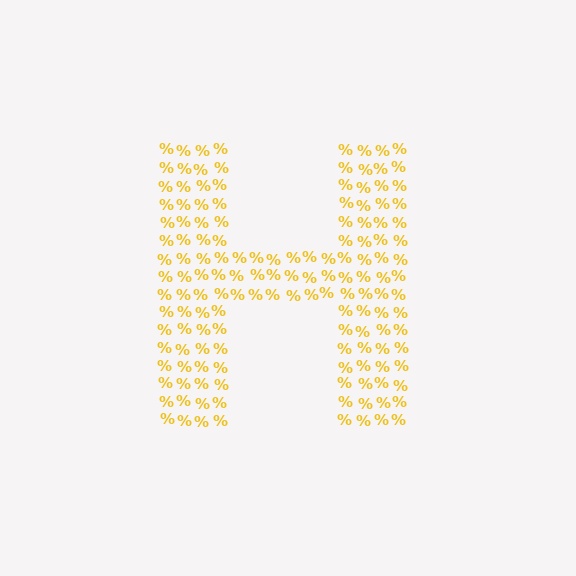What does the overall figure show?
The overall figure shows the letter H.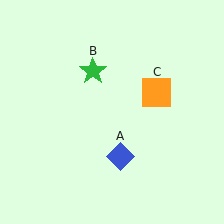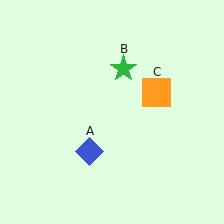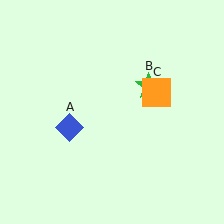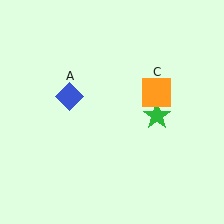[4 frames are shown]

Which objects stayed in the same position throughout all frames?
Orange square (object C) remained stationary.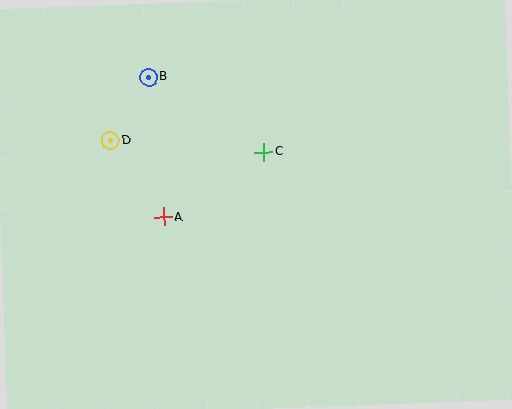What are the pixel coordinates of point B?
Point B is at (148, 77).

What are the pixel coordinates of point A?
Point A is at (164, 217).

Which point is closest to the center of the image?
Point C at (264, 152) is closest to the center.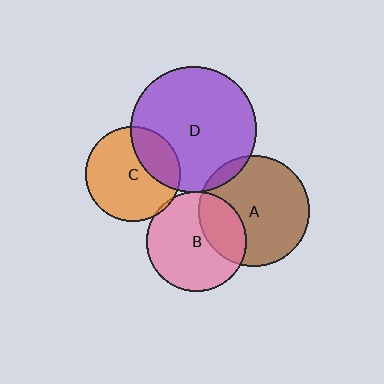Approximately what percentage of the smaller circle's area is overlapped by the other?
Approximately 5%.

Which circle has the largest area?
Circle D (purple).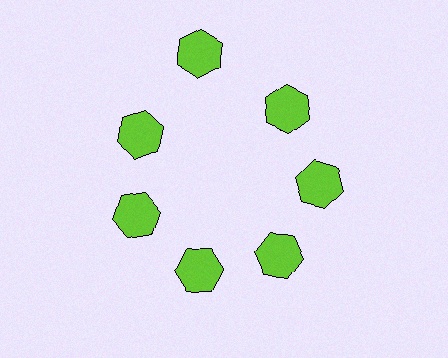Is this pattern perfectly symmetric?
No. The 7 lime hexagons are arranged in a ring, but one element near the 12 o'clock position is pushed outward from the center, breaking the 7-fold rotational symmetry.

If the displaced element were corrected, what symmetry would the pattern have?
It would have 7-fold rotational symmetry — the pattern would map onto itself every 51 degrees.